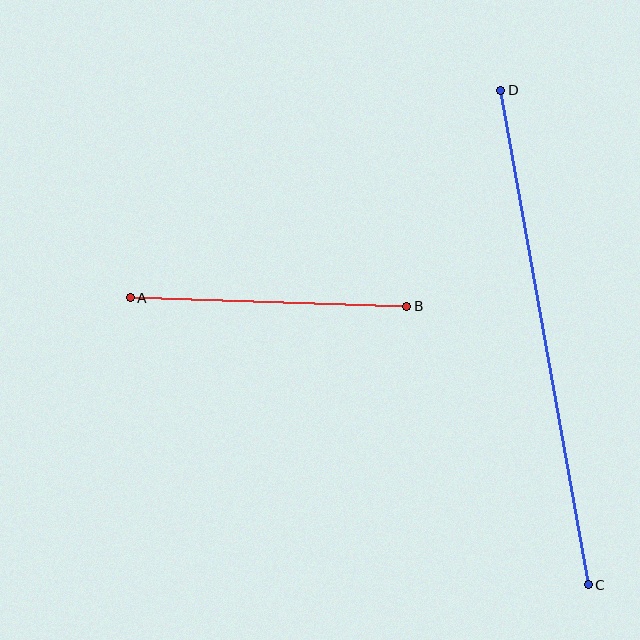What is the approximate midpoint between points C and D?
The midpoint is at approximately (544, 338) pixels.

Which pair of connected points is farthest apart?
Points C and D are farthest apart.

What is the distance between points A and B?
The distance is approximately 276 pixels.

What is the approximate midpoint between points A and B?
The midpoint is at approximately (269, 302) pixels.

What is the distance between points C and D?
The distance is approximately 502 pixels.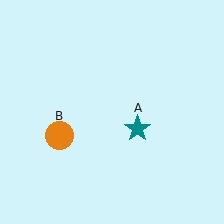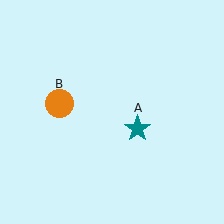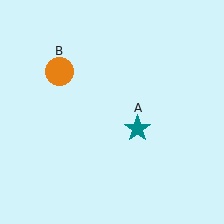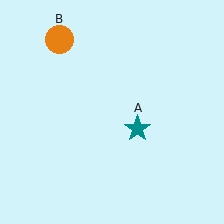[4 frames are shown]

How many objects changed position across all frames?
1 object changed position: orange circle (object B).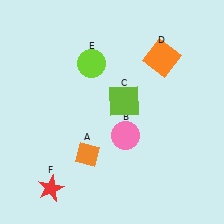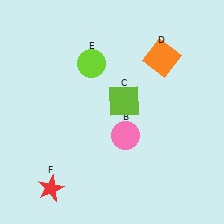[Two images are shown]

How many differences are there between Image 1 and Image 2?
There is 1 difference between the two images.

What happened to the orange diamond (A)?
The orange diamond (A) was removed in Image 2. It was in the bottom-left area of Image 1.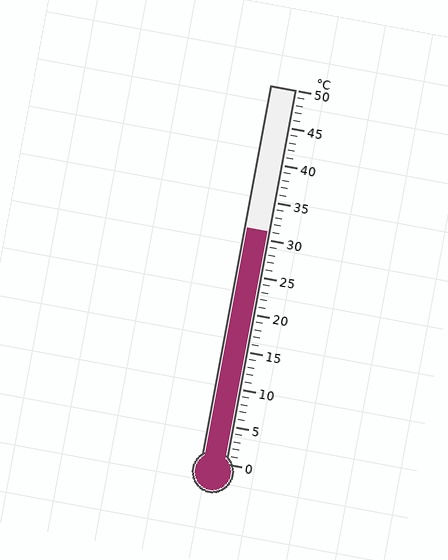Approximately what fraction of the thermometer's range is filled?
The thermometer is filled to approximately 60% of its range.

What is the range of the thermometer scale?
The thermometer scale ranges from 0°C to 50°C.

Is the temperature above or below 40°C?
The temperature is below 40°C.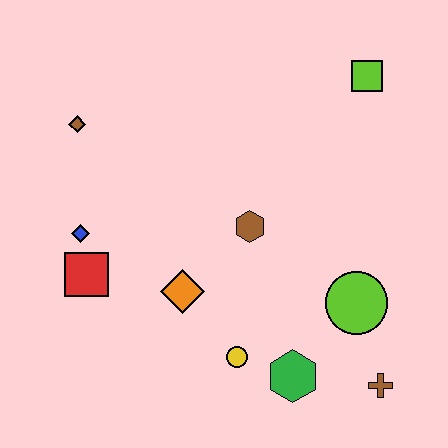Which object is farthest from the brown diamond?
The brown cross is farthest from the brown diamond.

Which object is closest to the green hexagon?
The yellow circle is closest to the green hexagon.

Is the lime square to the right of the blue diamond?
Yes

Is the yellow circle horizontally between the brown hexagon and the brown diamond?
Yes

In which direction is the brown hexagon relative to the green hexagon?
The brown hexagon is above the green hexagon.